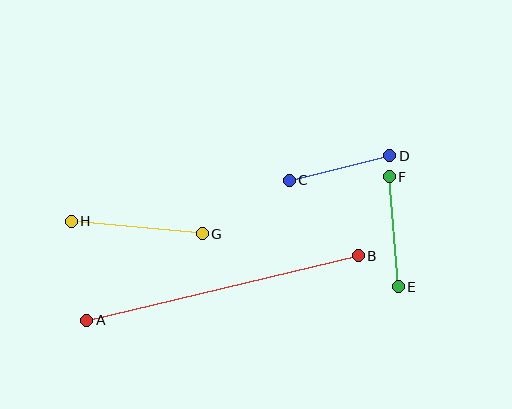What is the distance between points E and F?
The distance is approximately 111 pixels.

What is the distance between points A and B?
The distance is approximately 279 pixels.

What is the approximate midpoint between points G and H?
The midpoint is at approximately (137, 227) pixels.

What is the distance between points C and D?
The distance is approximately 103 pixels.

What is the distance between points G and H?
The distance is approximately 132 pixels.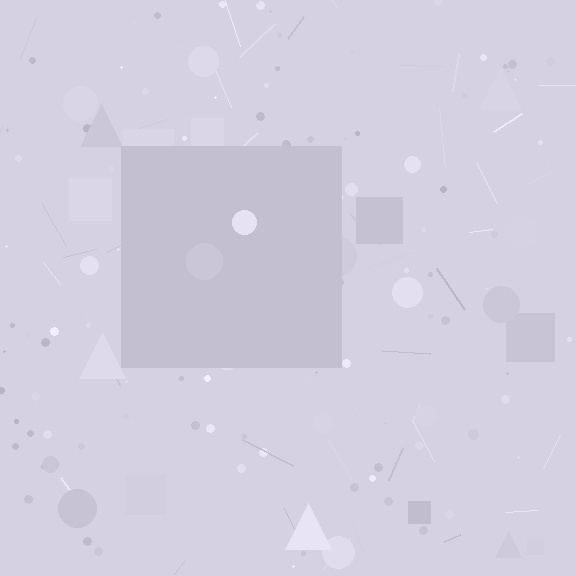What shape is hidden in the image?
A square is hidden in the image.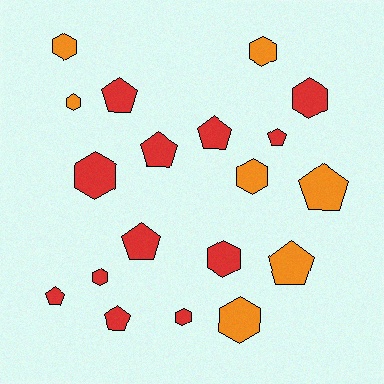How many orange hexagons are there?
There are 5 orange hexagons.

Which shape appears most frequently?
Hexagon, with 10 objects.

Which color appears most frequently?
Red, with 12 objects.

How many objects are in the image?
There are 19 objects.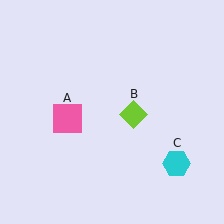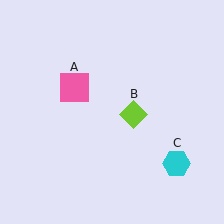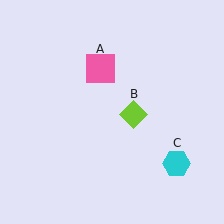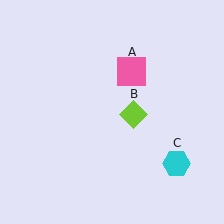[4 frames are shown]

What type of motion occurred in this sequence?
The pink square (object A) rotated clockwise around the center of the scene.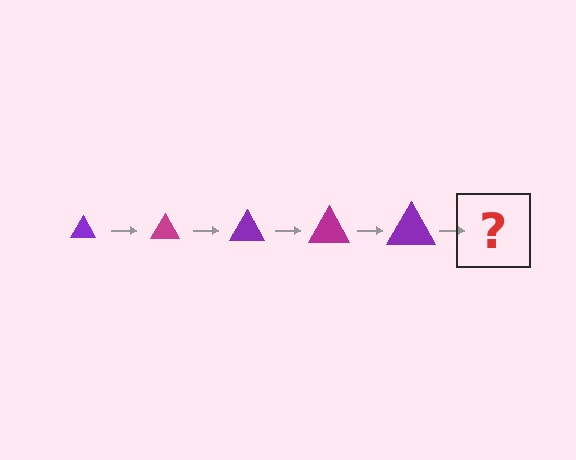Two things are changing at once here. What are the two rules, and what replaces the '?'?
The two rules are that the triangle grows larger each step and the color cycles through purple and magenta. The '?' should be a magenta triangle, larger than the previous one.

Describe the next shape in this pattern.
It should be a magenta triangle, larger than the previous one.